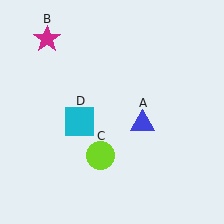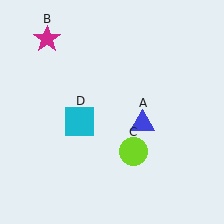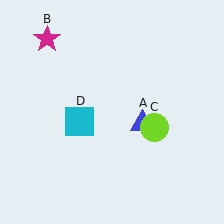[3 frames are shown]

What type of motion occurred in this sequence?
The lime circle (object C) rotated counterclockwise around the center of the scene.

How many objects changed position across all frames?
1 object changed position: lime circle (object C).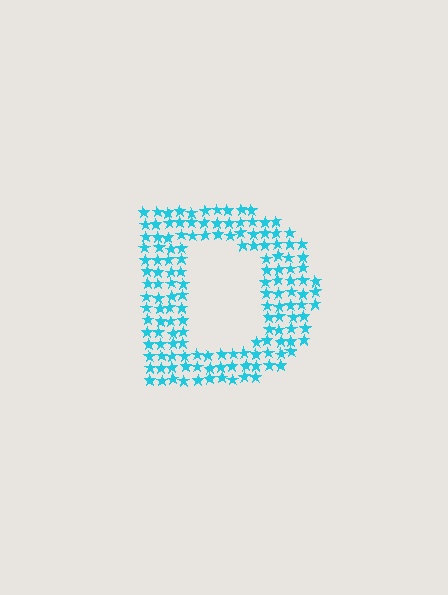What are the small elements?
The small elements are stars.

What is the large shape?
The large shape is the letter D.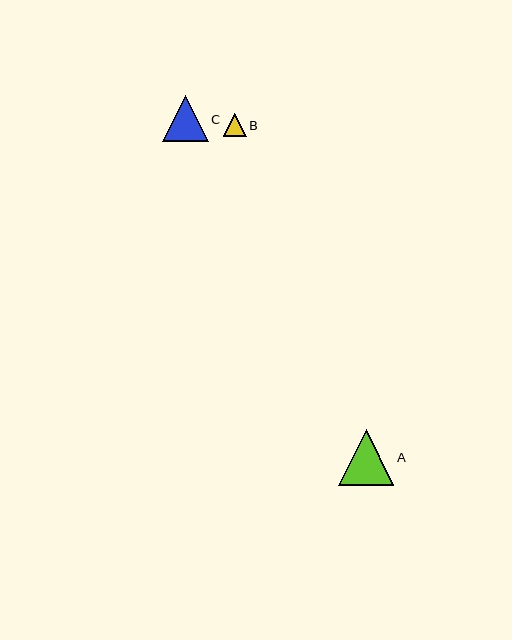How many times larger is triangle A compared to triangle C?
Triangle A is approximately 1.2 times the size of triangle C.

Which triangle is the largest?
Triangle A is the largest with a size of approximately 55 pixels.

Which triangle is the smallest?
Triangle B is the smallest with a size of approximately 23 pixels.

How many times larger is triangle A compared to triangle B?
Triangle A is approximately 2.4 times the size of triangle B.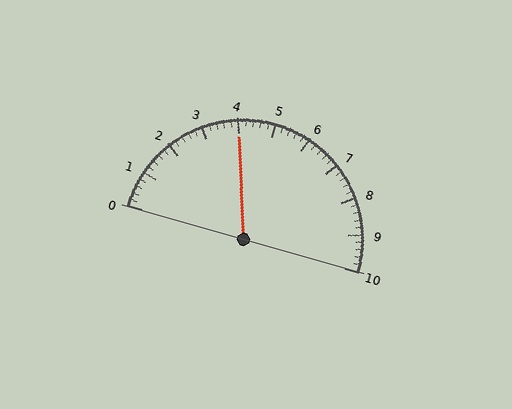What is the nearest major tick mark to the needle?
The nearest major tick mark is 4.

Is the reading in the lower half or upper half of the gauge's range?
The reading is in the lower half of the range (0 to 10).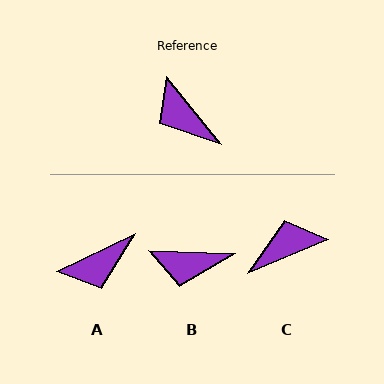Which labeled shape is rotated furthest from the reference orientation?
C, about 106 degrees away.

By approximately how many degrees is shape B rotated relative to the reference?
Approximately 49 degrees counter-clockwise.